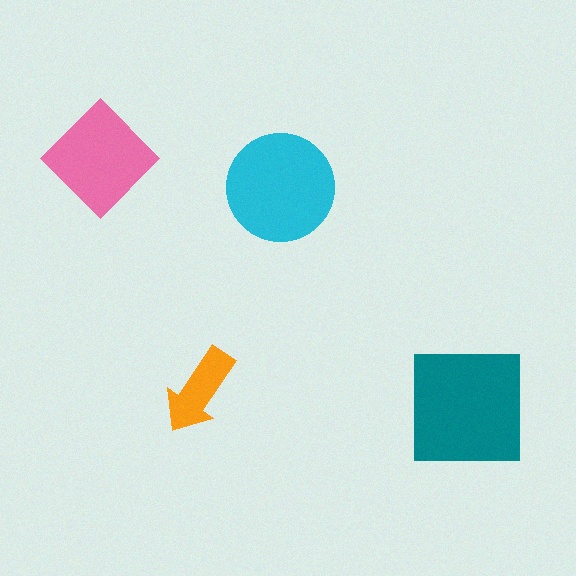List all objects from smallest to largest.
The orange arrow, the pink diamond, the cyan circle, the teal square.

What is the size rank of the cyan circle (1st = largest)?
2nd.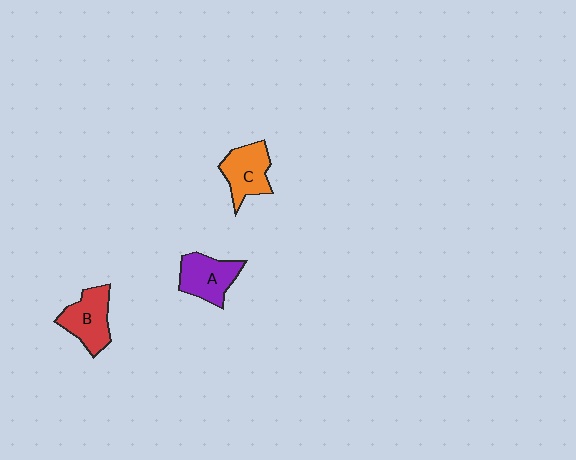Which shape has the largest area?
Shape B (red).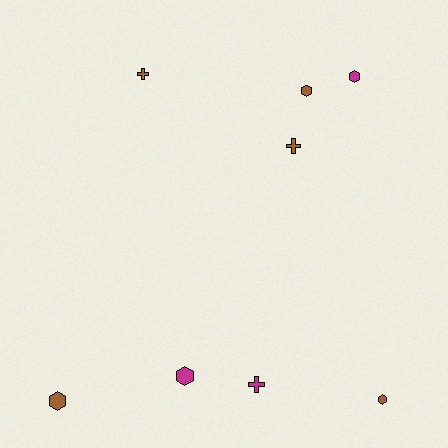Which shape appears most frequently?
Hexagon, with 5 objects.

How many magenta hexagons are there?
There are 2 magenta hexagons.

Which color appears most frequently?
Brown, with 5 objects.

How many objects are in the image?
There are 8 objects.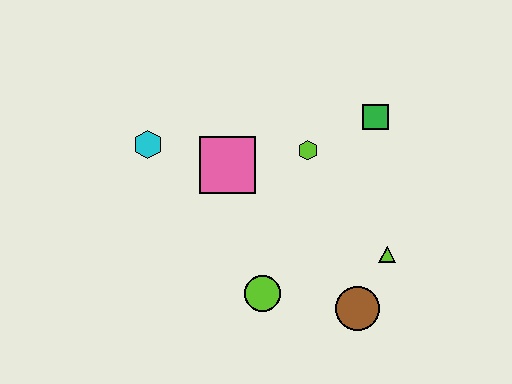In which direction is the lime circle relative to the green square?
The lime circle is below the green square.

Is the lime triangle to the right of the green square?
Yes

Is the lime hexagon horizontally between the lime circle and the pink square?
No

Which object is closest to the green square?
The lime hexagon is closest to the green square.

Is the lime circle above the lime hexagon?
No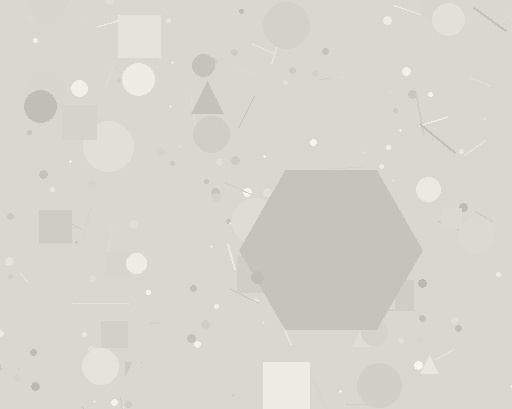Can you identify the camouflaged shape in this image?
The camouflaged shape is a hexagon.